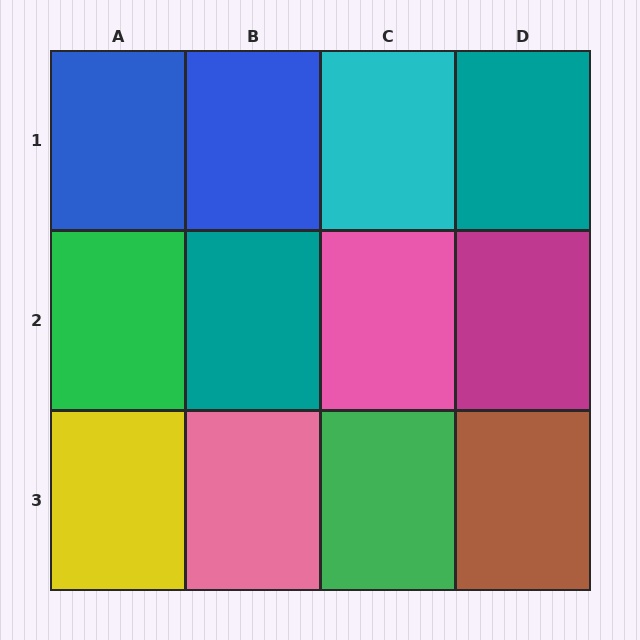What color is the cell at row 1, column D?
Teal.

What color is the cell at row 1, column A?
Blue.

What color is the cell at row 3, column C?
Green.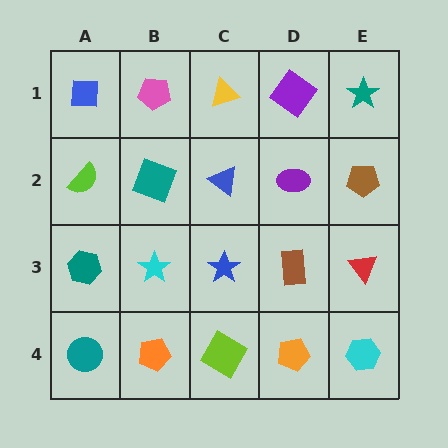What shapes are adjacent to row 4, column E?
A red triangle (row 3, column E), an orange pentagon (row 4, column D).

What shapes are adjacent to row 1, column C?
A blue triangle (row 2, column C), a pink pentagon (row 1, column B), a purple diamond (row 1, column D).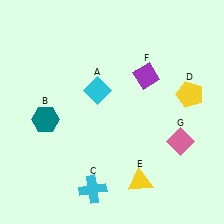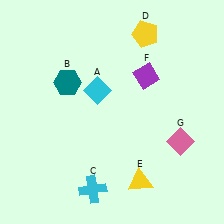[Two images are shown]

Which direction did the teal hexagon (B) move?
The teal hexagon (B) moved up.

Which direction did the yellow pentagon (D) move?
The yellow pentagon (D) moved up.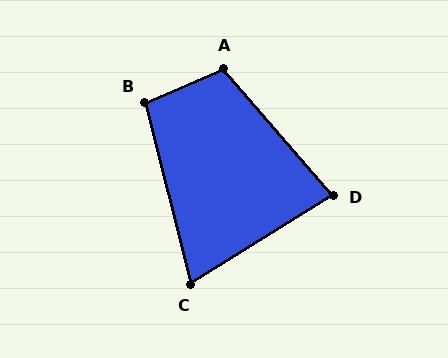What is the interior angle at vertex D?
Approximately 81 degrees (acute).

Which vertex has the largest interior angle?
A, at approximately 108 degrees.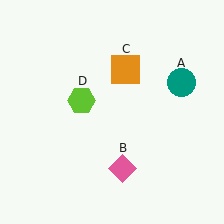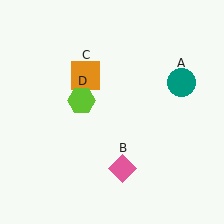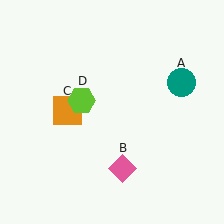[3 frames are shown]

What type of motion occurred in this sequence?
The orange square (object C) rotated counterclockwise around the center of the scene.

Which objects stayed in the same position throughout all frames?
Teal circle (object A) and pink diamond (object B) and lime hexagon (object D) remained stationary.